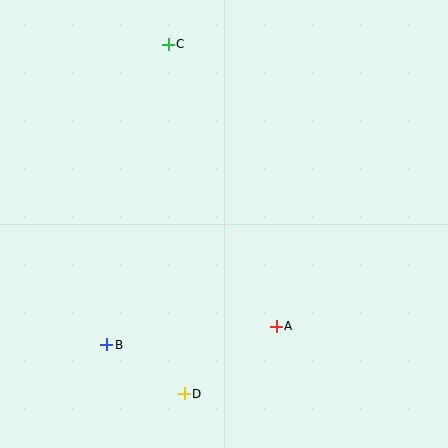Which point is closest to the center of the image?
Point A at (276, 326) is closest to the center.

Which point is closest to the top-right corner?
Point C is closest to the top-right corner.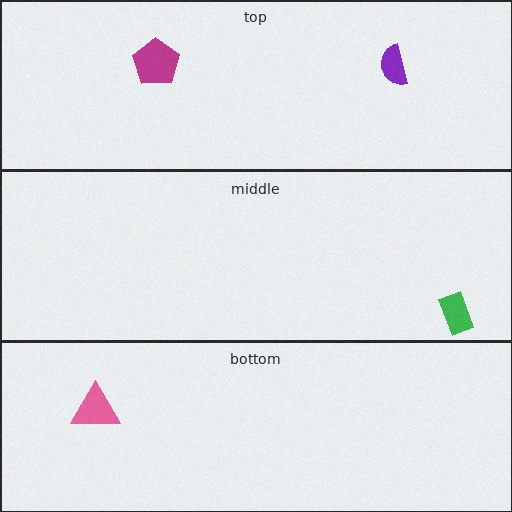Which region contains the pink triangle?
The bottom region.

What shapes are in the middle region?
The green rectangle.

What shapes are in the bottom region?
The pink triangle.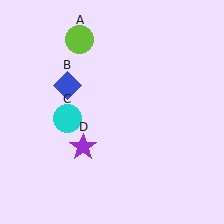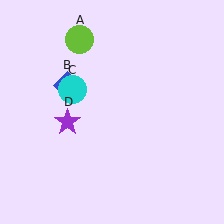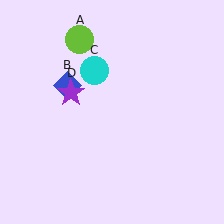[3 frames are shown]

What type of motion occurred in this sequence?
The cyan circle (object C), purple star (object D) rotated clockwise around the center of the scene.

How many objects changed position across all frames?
2 objects changed position: cyan circle (object C), purple star (object D).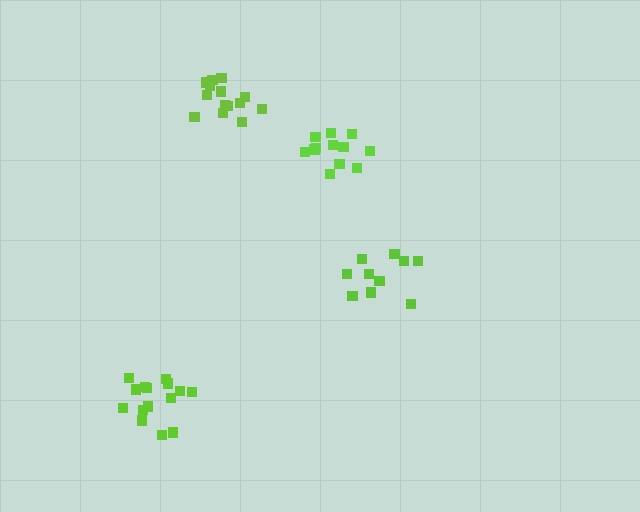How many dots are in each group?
Group 1: 10 dots, Group 2: 15 dots, Group 3: 13 dots, Group 4: 15 dots (53 total).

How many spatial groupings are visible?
There are 4 spatial groupings.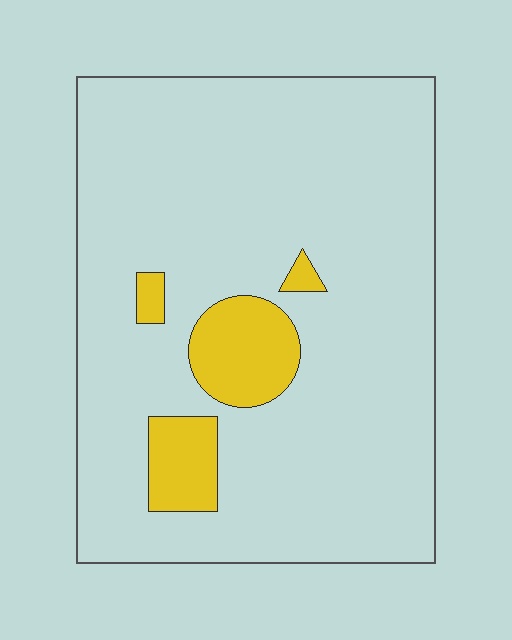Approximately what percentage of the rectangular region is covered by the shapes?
Approximately 10%.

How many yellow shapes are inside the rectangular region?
4.